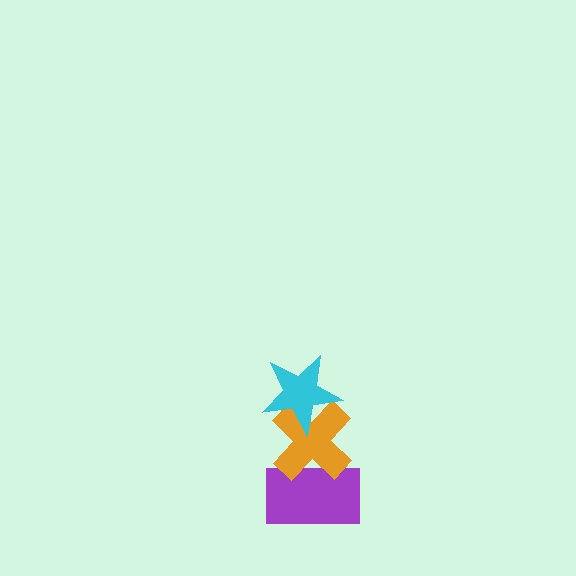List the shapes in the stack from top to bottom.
From top to bottom: the cyan star, the orange cross, the purple rectangle.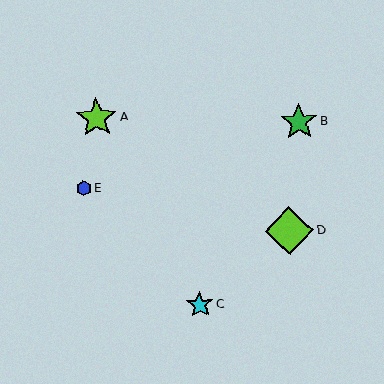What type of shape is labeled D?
Shape D is a lime diamond.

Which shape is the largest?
The lime diamond (labeled D) is the largest.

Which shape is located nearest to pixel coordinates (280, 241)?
The lime diamond (labeled D) at (289, 231) is nearest to that location.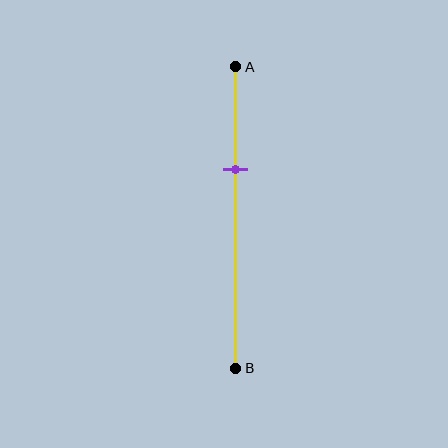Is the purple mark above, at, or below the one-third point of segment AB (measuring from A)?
The purple mark is approximately at the one-third point of segment AB.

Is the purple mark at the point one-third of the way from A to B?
Yes, the mark is approximately at the one-third point.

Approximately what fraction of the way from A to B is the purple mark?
The purple mark is approximately 35% of the way from A to B.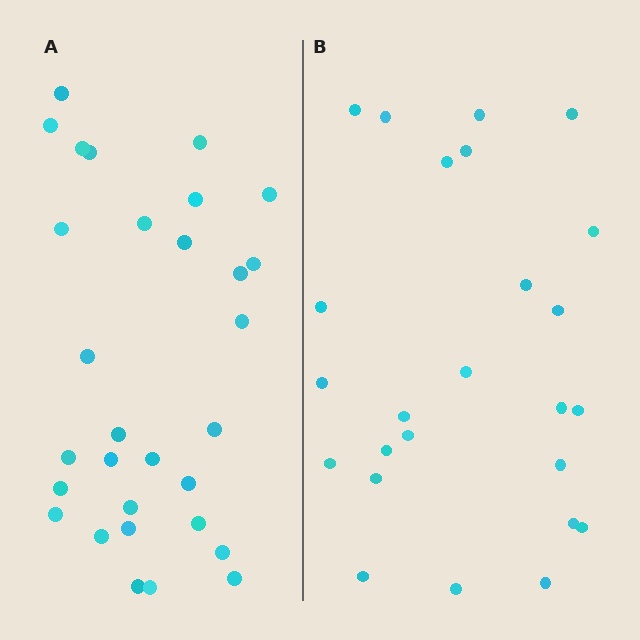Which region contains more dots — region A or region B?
Region A (the left region) has more dots.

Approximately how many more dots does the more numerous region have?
Region A has about 5 more dots than region B.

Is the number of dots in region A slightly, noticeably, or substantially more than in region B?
Region A has only slightly more — the two regions are fairly close. The ratio is roughly 1.2 to 1.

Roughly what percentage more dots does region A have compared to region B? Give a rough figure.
About 20% more.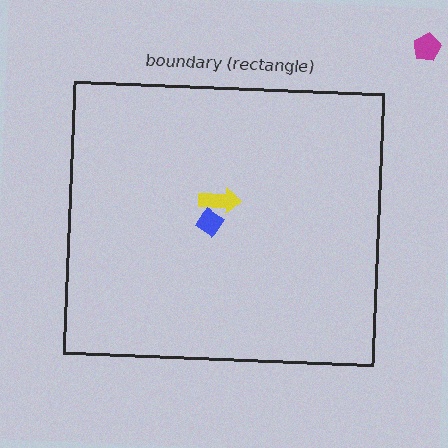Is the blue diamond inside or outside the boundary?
Inside.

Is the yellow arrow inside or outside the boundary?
Inside.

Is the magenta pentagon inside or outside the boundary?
Outside.